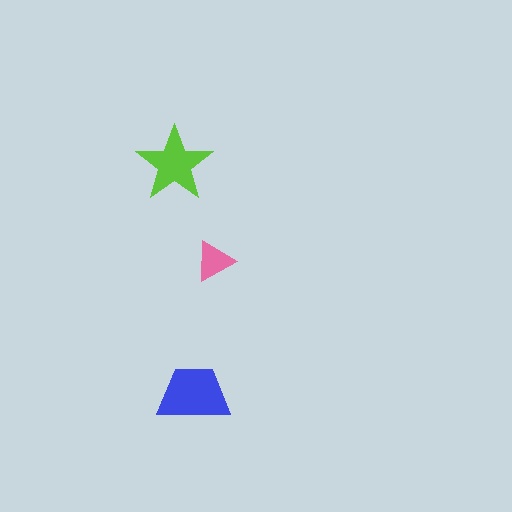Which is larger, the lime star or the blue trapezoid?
The blue trapezoid.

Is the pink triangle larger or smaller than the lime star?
Smaller.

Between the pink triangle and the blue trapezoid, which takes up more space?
The blue trapezoid.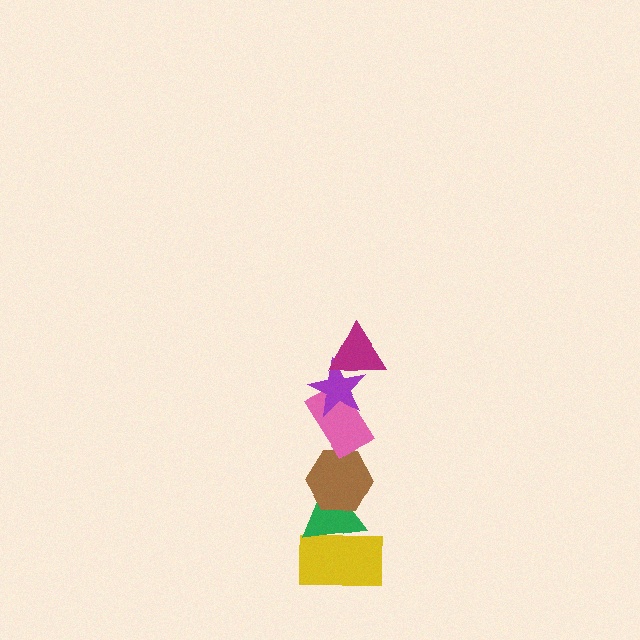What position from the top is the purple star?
The purple star is 2nd from the top.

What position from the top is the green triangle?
The green triangle is 5th from the top.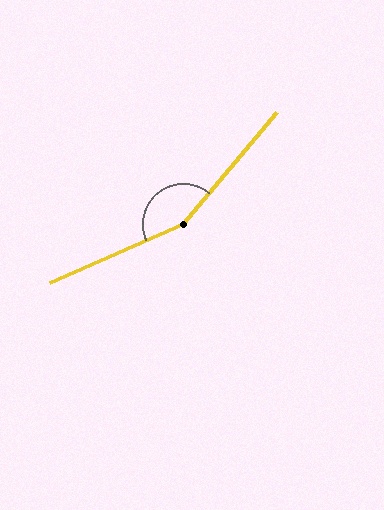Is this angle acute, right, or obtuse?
It is obtuse.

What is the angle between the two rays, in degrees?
Approximately 154 degrees.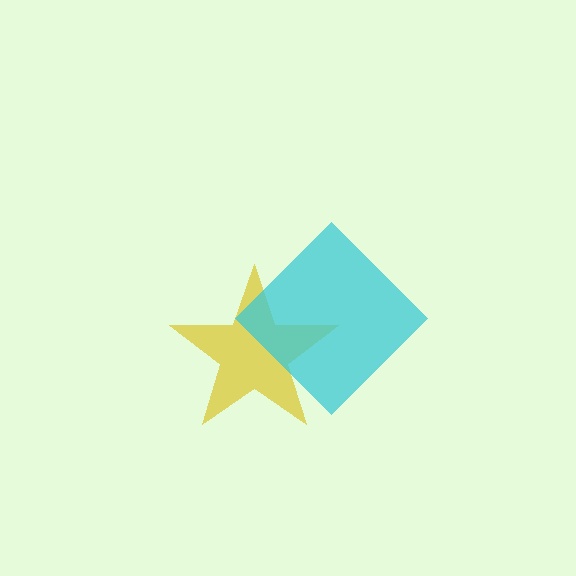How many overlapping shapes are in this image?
There are 2 overlapping shapes in the image.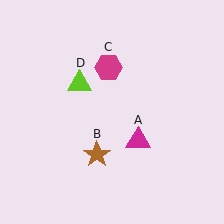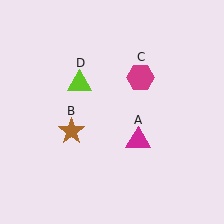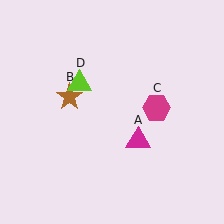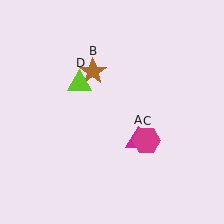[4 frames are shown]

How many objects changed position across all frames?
2 objects changed position: brown star (object B), magenta hexagon (object C).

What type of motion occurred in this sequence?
The brown star (object B), magenta hexagon (object C) rotated clockwise around the center of the scene.